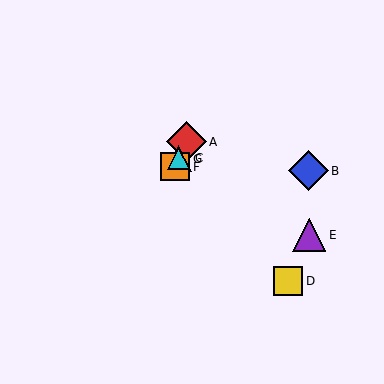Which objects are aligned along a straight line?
Objects A, C, F, G are aligned along a straight line.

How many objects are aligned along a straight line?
4 objects (A, C, F, G) are aligned along a straight line.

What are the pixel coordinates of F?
Object F is at (175, 167).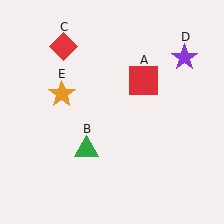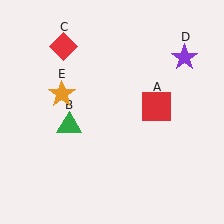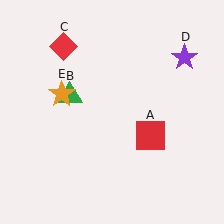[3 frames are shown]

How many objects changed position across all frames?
2 objects changed position: red square (object A), green triangle (object B).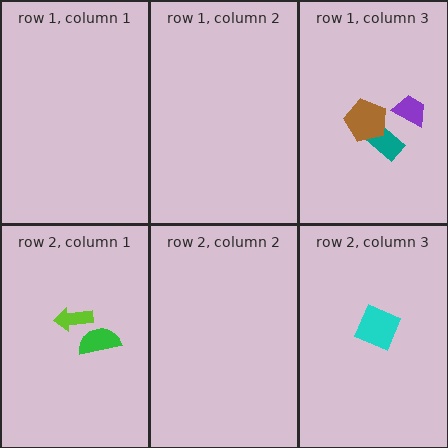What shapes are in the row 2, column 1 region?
The green semicircle, the lime arrow.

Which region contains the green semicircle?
The row 2, column 1 region.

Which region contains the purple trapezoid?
The row 1, column 3 region.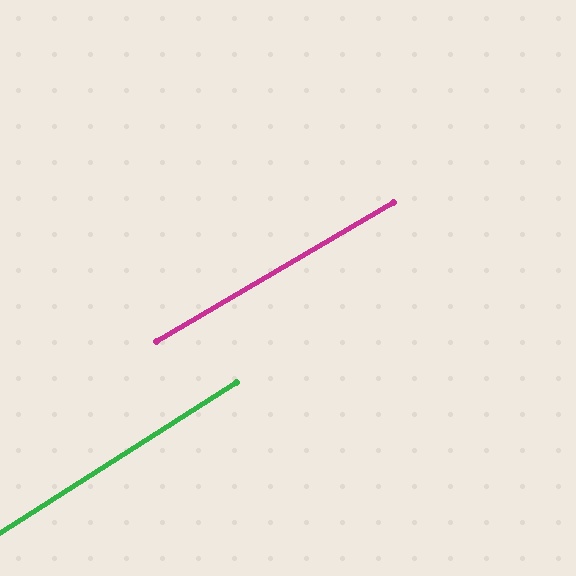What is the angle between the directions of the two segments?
Approximately 2 degrees.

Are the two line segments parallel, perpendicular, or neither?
Parallel — their directions differ by only 2.0°.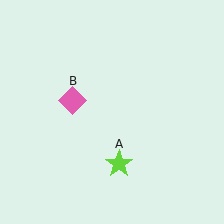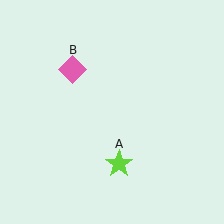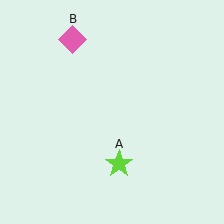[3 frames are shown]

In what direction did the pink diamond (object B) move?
The pink diamond (object B) moved up.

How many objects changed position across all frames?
1 object changed position: pink diamond (object B).